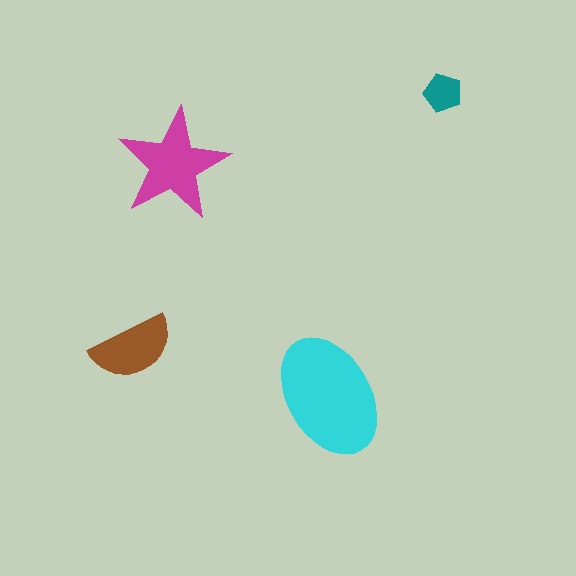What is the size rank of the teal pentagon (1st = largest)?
4th.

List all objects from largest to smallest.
The cyan ellipse, the magenta star, the brown semicircle, the teal pentagon.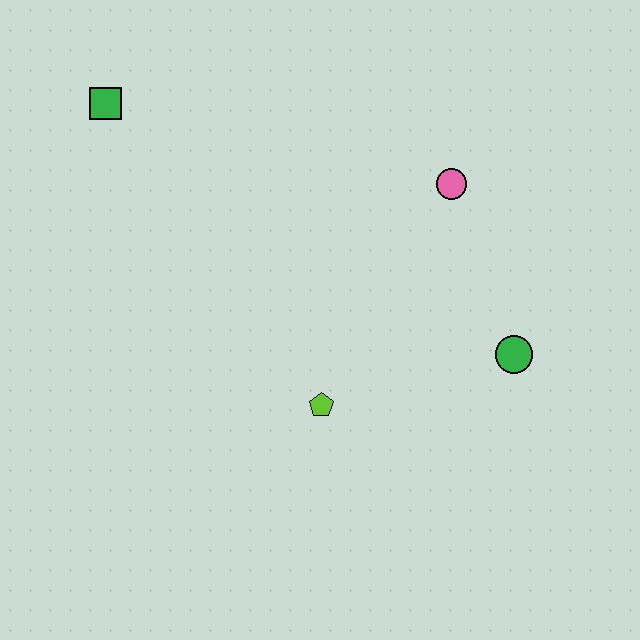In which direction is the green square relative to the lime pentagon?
The green square is above the lime pentagon.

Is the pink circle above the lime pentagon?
Yes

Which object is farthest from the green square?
The green circle is farthest from the green square.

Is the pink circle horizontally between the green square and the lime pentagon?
No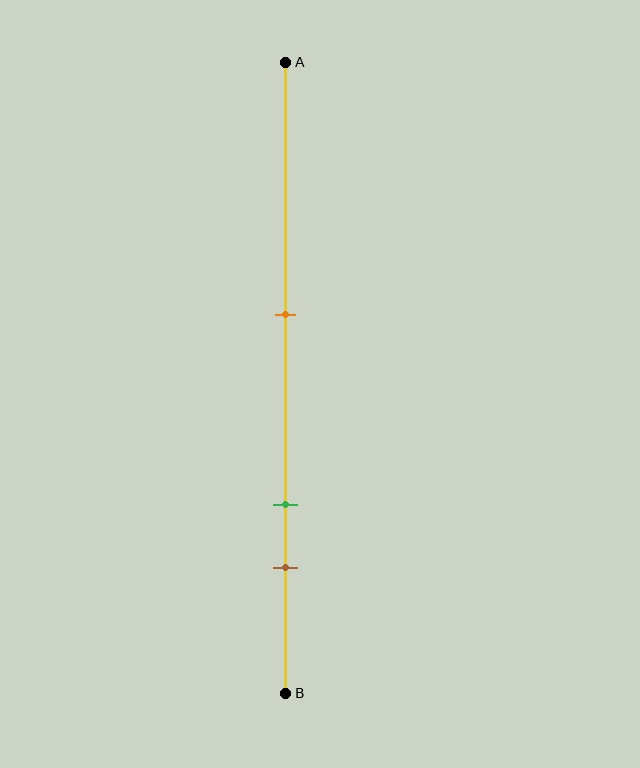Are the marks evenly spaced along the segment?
No, the marks are not evenly spaced.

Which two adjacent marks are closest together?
The green and brown marks are the closest adjacent pair.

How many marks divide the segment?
There are 3 marks dividing the segment.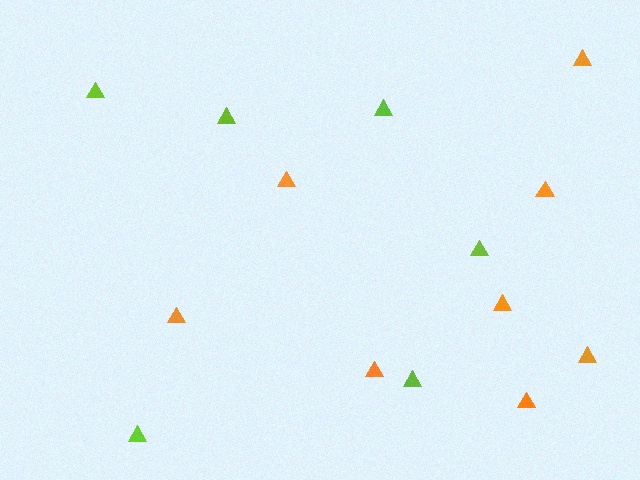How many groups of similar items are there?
There are 2 groups: one group of orange triangles (8) and one group of lime triangles (6).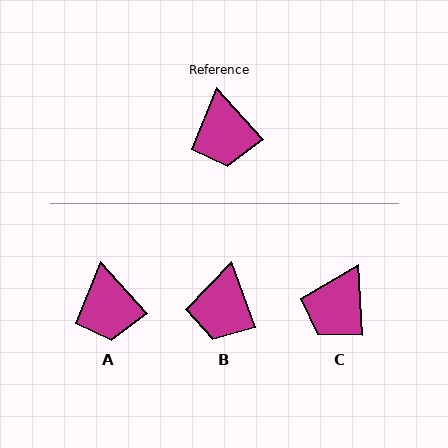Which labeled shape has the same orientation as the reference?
A.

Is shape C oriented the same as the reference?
No, it is off by about 39 degrees.